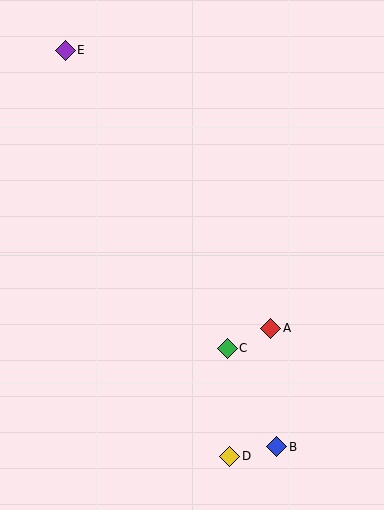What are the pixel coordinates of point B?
Point B is at (277, 447).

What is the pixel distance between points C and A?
The distance between C and A is 48 pixels.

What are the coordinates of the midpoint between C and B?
The midpoint between C and B is at (252, 397).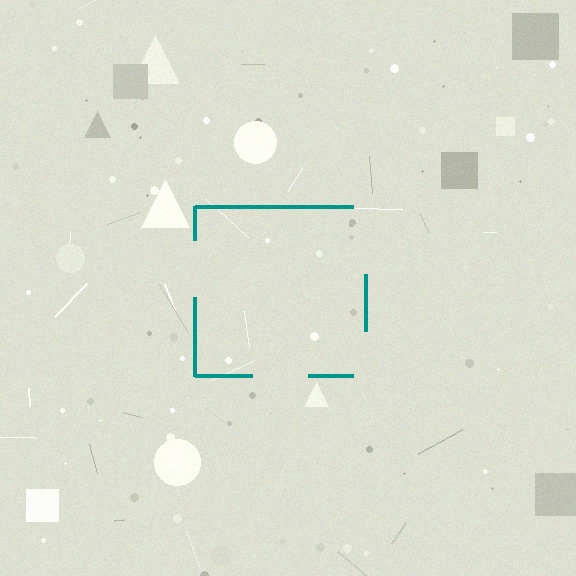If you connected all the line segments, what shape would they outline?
They would outline a square.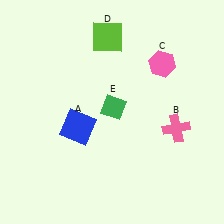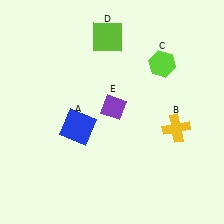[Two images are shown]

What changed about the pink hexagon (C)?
In Image 1, C is pink. In Image 2, it changed to lime.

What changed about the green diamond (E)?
In Image 1, E is green. In Image 2, it changed to purple.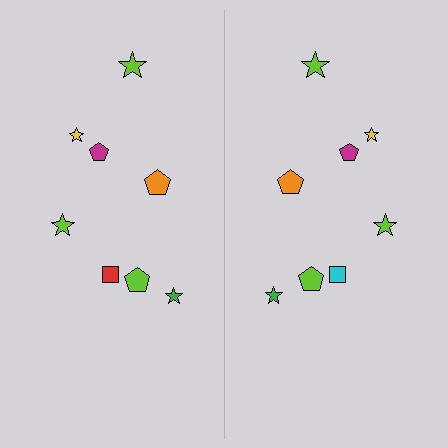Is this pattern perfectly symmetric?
No, the pattern is not perfectly symmetric. The cyan square on the right side breaks the symmetry — its mirror counterpart is red.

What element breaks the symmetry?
The cyan square on the right side breaks the symmetry — its mirror counterpart is red.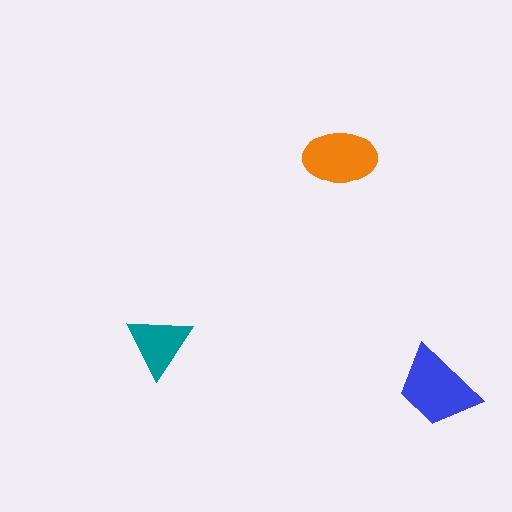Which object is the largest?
The blue trapezoid.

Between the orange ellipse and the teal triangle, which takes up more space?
The orange ellipse.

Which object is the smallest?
The teal triangle.